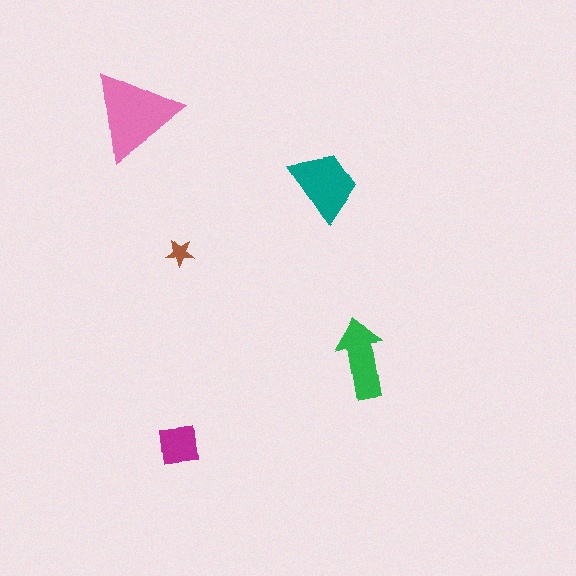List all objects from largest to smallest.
The pink triangle, the teal trapezoid, the green arrow, the magenta square, the brown star.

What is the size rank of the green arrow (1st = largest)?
3rd.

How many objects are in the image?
There are 5 objects in the image.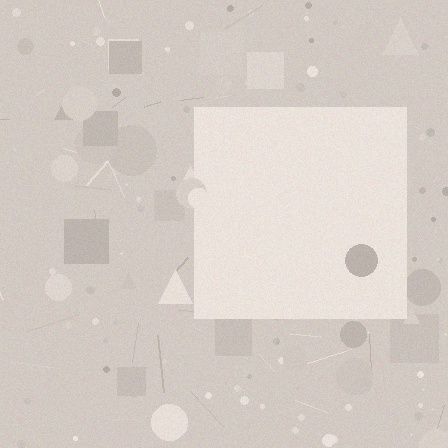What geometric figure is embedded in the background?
A square is embedded in the background.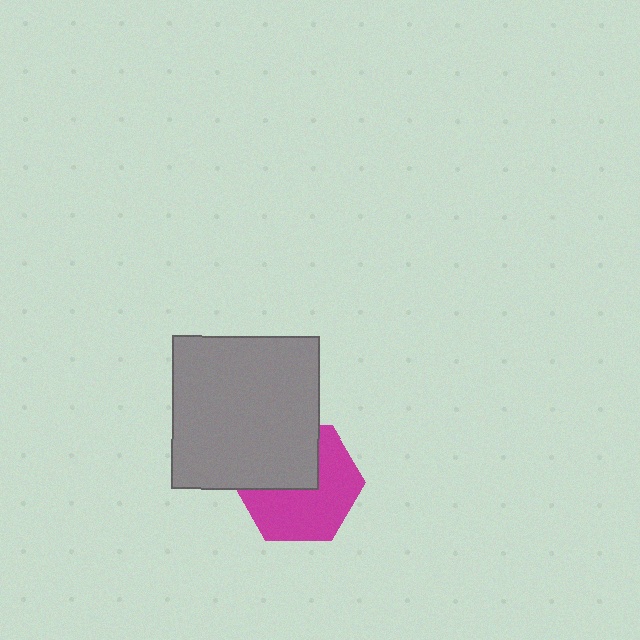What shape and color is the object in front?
The object in front is a gray rectangle.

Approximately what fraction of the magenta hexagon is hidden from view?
Roughly 39% of the magenta hexagon is hidden behind the gray rectangle.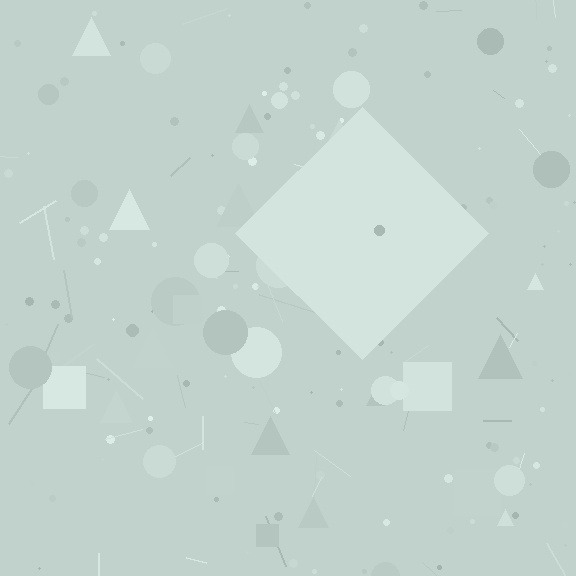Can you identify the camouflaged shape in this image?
The camouflaged shape is a diamond.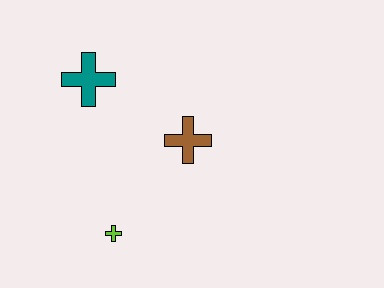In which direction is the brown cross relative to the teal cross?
The brown cross is to the right of the teal cross.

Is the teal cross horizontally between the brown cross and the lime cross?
No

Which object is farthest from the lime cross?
The teal cross is farthest from the lime cross.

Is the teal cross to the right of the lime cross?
No